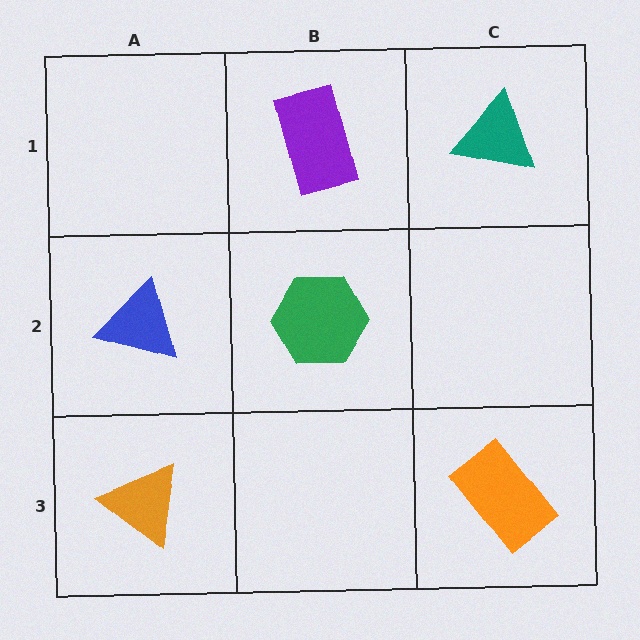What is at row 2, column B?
A green hexagon.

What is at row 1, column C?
A teal triangle.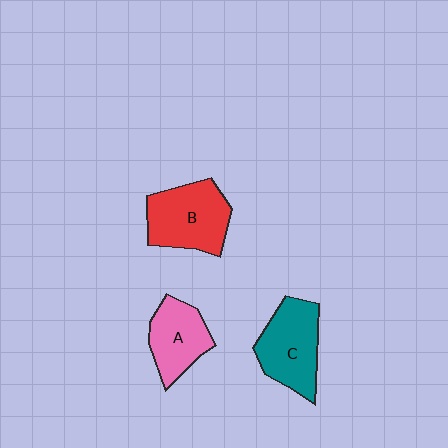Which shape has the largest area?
Shape B (red).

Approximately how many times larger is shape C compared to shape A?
Approximately 1.3 times.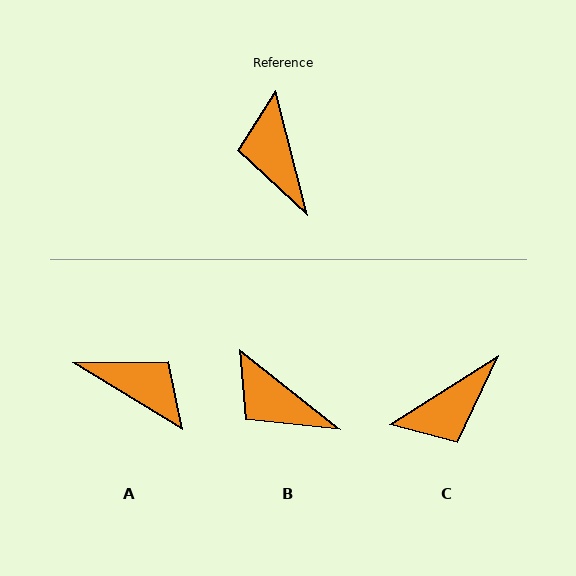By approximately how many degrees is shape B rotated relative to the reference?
Approximately 37 degrees counter-clockwise.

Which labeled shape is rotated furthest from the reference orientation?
A, about 136 degrees away.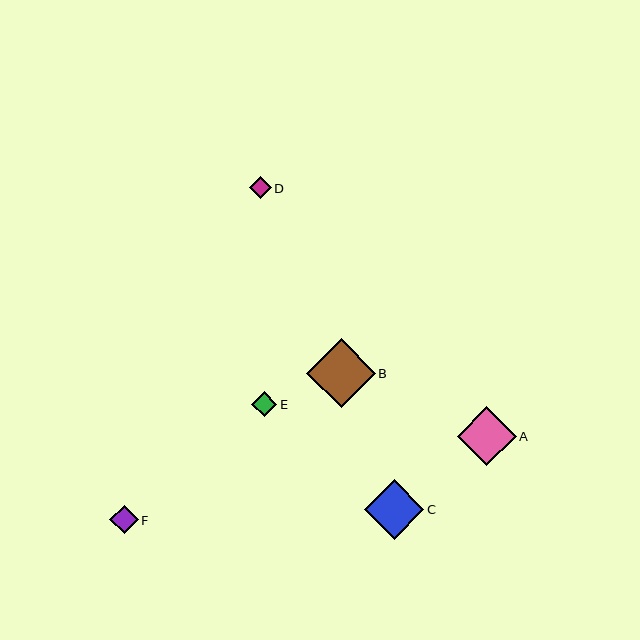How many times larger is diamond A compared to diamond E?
Diamond A is approximately 2.4 times the size of diamond E.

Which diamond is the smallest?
Diamond D is the smallest with a size of approximately 22 pixels.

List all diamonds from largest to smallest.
From largest to smallest: B, C, A, F, E, D.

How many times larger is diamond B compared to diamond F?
Diamond B is approximately 2.4 times the size of diamond F.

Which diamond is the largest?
Diamond B is the largest with a size of approximately 69 pixels.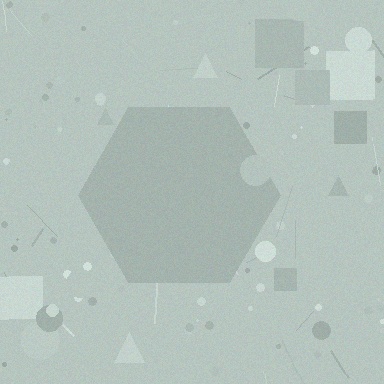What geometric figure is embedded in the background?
A hexagon is embedded in the background.